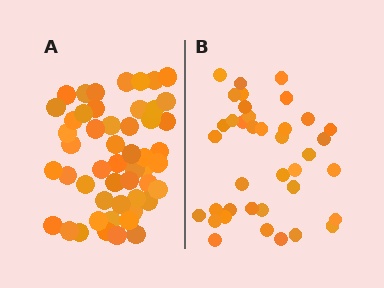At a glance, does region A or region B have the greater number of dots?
Region A (the left region) has more dots.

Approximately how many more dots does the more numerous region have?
Region A has approximately 15 more dots than region B.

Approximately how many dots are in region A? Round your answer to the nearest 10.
About 50 dots. (The exact count is 51, which rounds to 50.)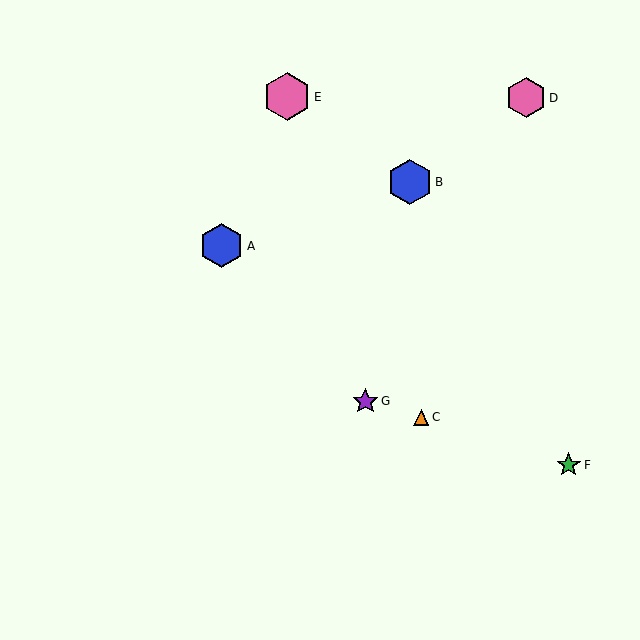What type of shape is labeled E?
Shape E is a pink hexagon.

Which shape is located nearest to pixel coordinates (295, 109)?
The pink hexagon (labeled E) at (287, 97) is nearest to that location.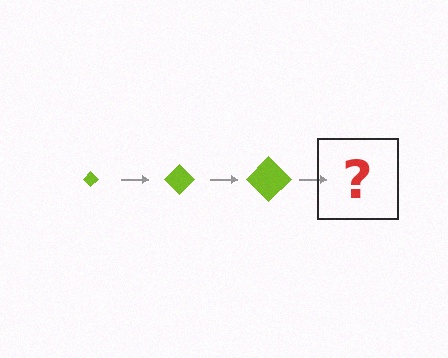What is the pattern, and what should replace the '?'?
The pattern is that the diamond gets progressively larger each step. The '?' should be a lime diamond, larger than the previous one.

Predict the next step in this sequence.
The next step is a lime diamond, larger than the previous one.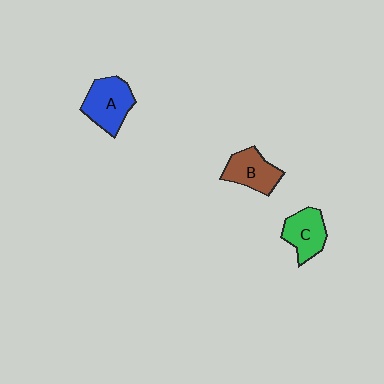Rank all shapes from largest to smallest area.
From largest to smallest: A (blue), B (brown), C (green).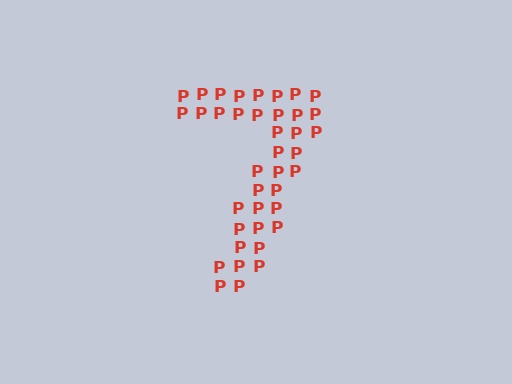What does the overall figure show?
The overall figure shows the digit 7.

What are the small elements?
The small elements are letter P's.